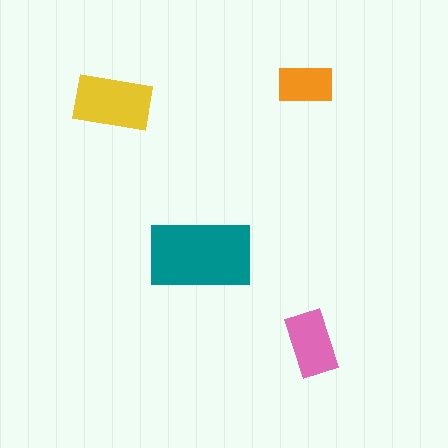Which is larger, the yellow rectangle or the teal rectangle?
The teal one.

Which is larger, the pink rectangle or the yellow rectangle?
The yellow one.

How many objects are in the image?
There are 4 objects in the image.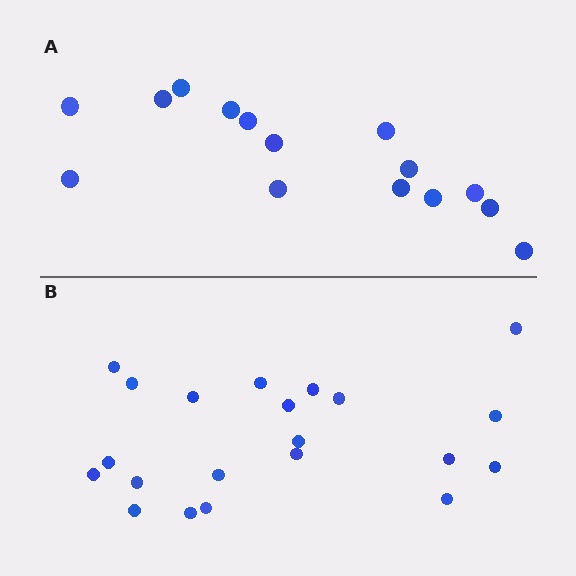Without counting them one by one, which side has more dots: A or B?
Region B (the bottom region) has more dots.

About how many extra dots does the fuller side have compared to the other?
Region B has about 6 more dots than region A.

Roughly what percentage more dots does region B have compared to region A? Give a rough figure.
About 40% more.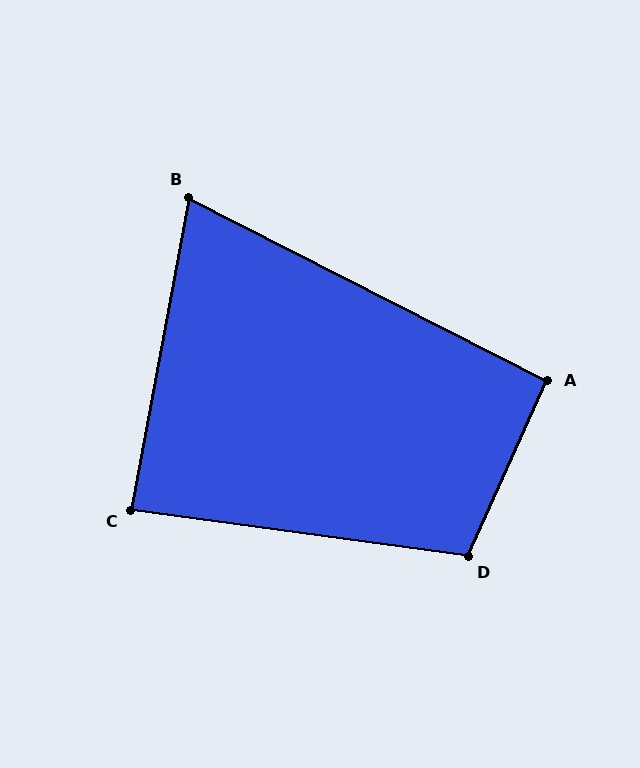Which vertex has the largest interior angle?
D, at approximately 106 degrees.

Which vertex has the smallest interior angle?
B, at approximately 74 degrees.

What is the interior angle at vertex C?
Approximately 87 degrees (approximately right).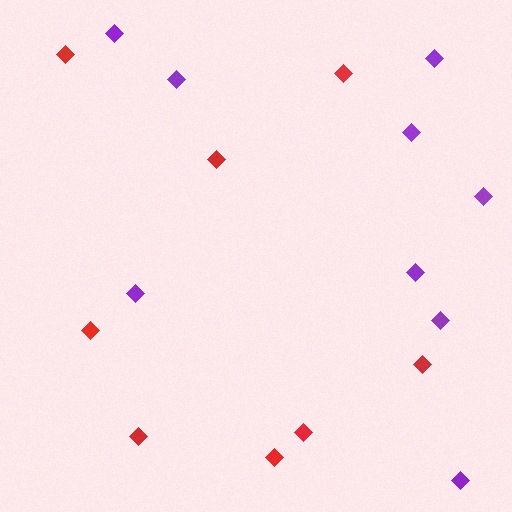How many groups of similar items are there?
There are 2 groups: one group of red diamonds (8) and one group of purple diamonds (9).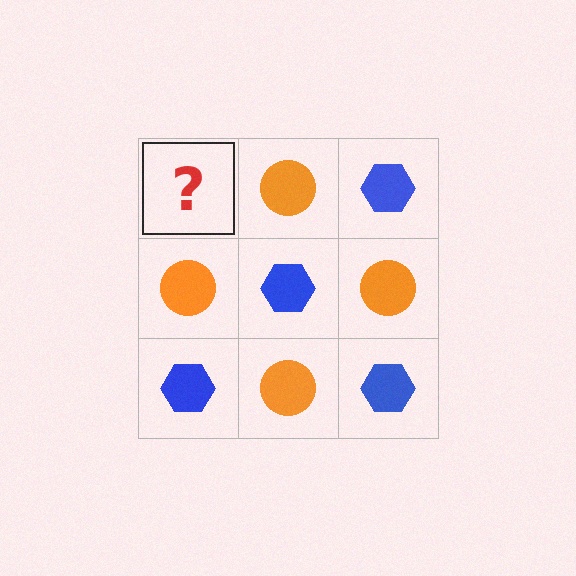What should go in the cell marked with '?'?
The missing cell should contain a blue hexagon.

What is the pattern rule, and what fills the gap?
The rule is that it alternates blue hexagon and orange circle in a checkerboard pattern. The gap should be filled with a blue hexagon.